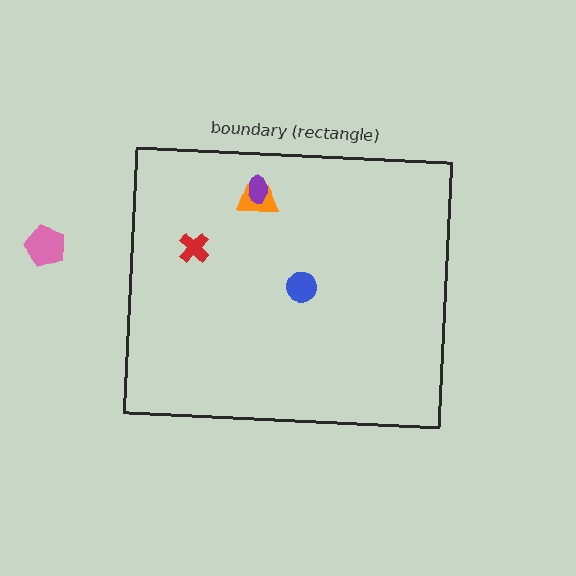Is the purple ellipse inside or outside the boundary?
Inside.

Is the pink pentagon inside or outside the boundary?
Outside.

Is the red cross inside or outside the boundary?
Inside.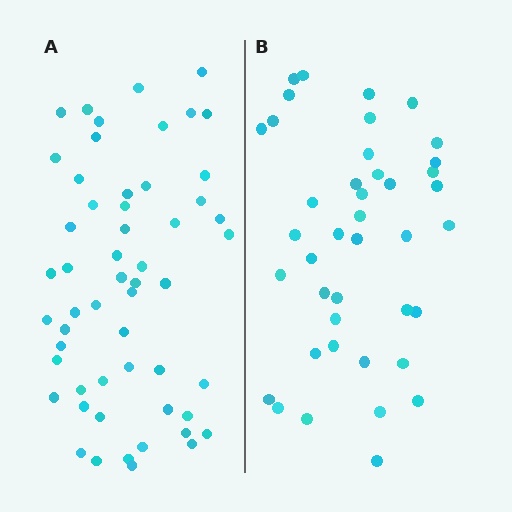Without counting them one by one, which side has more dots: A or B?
Region A (the left region) has more dots.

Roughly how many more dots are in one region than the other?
Region A has approximately 15 more dots than region B.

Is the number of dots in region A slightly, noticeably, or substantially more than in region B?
Region A has noticeably more, but not dramatically so. The ratio is roughly 1.3 to 1.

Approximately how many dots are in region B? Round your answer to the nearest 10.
About 40 dots. (The exact count is 41, which rounds to 40.)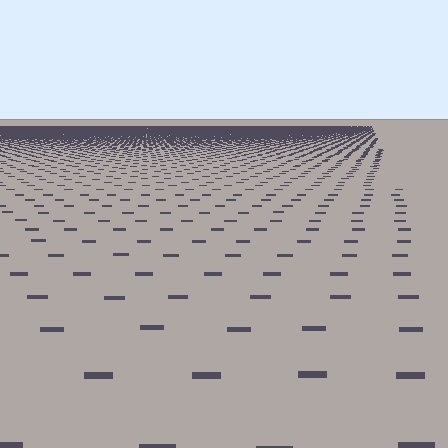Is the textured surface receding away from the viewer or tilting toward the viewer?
The surface is receding away from the viewer. Texture elements get smaller and denser toward the top.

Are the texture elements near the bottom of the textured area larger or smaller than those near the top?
Larger. Near the bottom, elements are closer to the viewer and appear at a bigger on-screen size.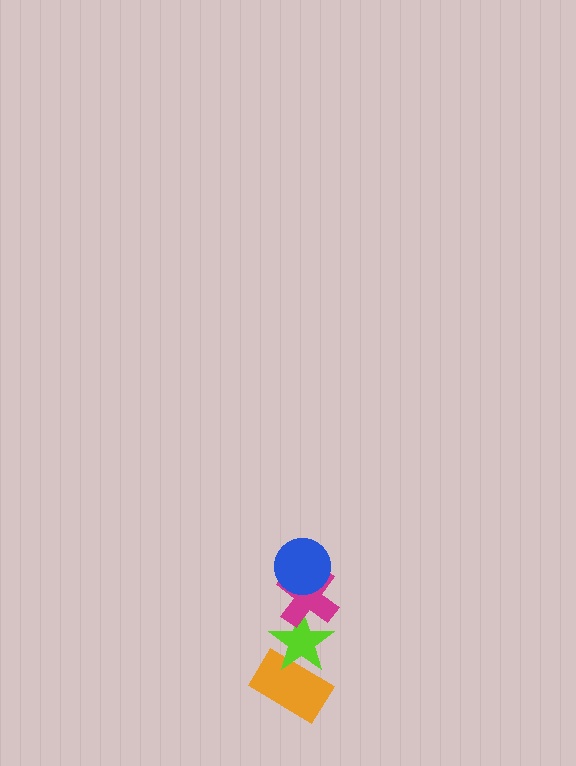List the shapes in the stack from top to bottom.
From top to bottom: the blue circle, the magenta cross, the lime star, the orange rectangle.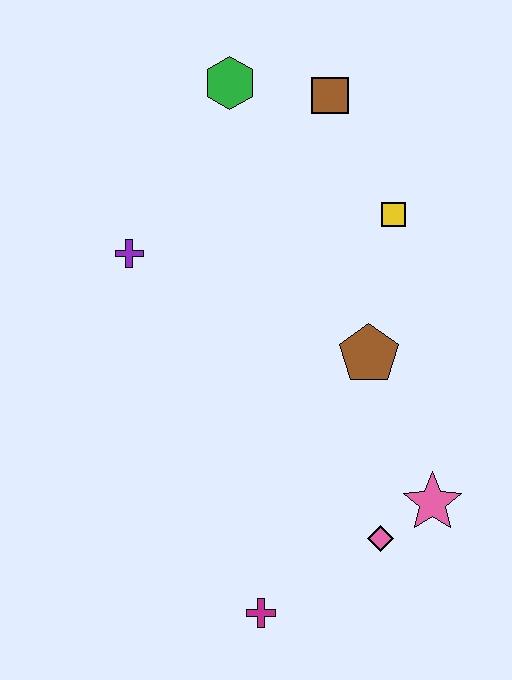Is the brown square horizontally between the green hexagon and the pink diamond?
Yes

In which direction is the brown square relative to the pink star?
The brown square is above the pink star.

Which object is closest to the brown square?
The green hexagon is closest to the brown square.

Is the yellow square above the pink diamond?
Yes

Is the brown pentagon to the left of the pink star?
Yes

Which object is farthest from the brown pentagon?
The green hexagon is farthest from the brown pentagon.